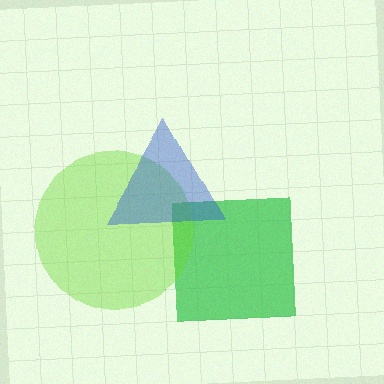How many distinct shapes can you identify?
There are 3 distinct shapes: a green square, a lime circle, a blue triangle.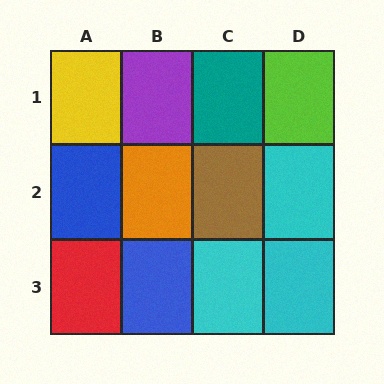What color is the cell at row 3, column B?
Blue.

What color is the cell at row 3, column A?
Red.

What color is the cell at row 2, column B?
Orange.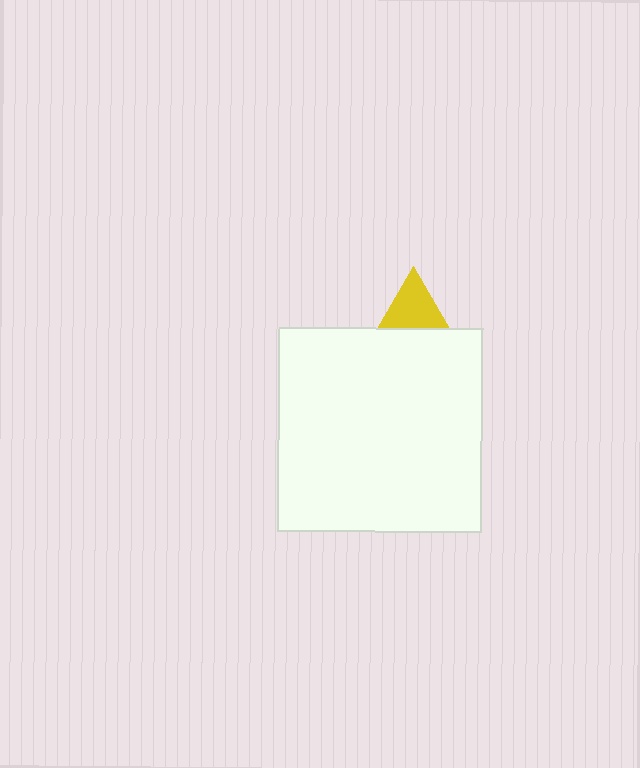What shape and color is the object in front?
The object in front is a white square.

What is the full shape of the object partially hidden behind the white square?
The partially hidden object is a yellow triangle.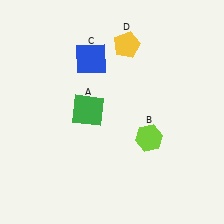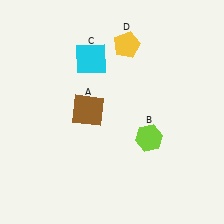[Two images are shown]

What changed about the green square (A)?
In Image 1, A is green. In Image 2, it changed to brown.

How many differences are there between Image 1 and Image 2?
There are 2 differences between the two images.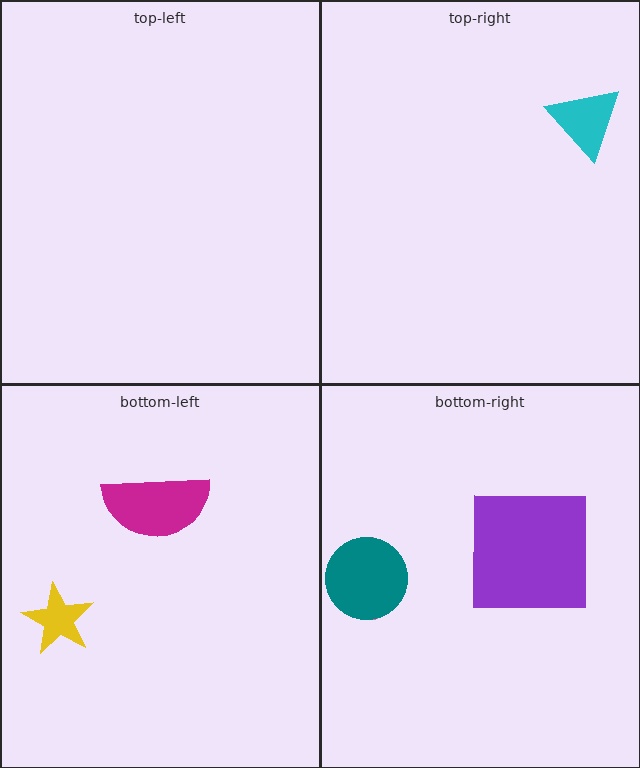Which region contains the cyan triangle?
The top-right region.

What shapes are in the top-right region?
The cyan triangle.